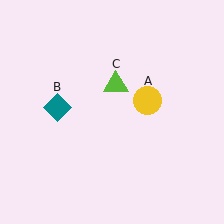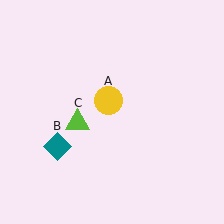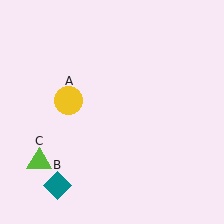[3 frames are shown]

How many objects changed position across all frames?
3 objects changed position: yellow circle (object A), teal diamond (object B), lime triangle (object C).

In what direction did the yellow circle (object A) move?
The yellow circle (object A) moved left.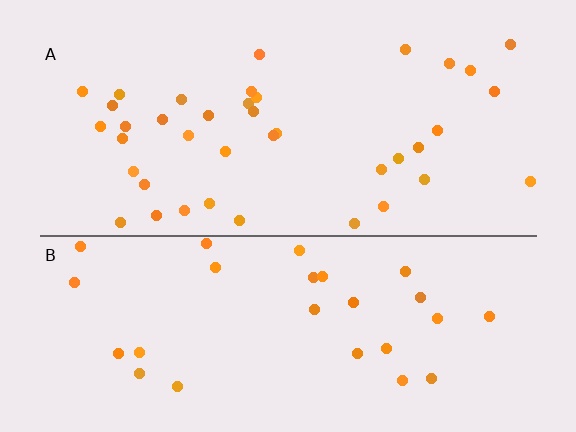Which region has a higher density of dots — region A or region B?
A (the top).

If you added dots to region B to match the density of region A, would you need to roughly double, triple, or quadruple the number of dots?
Approximately double.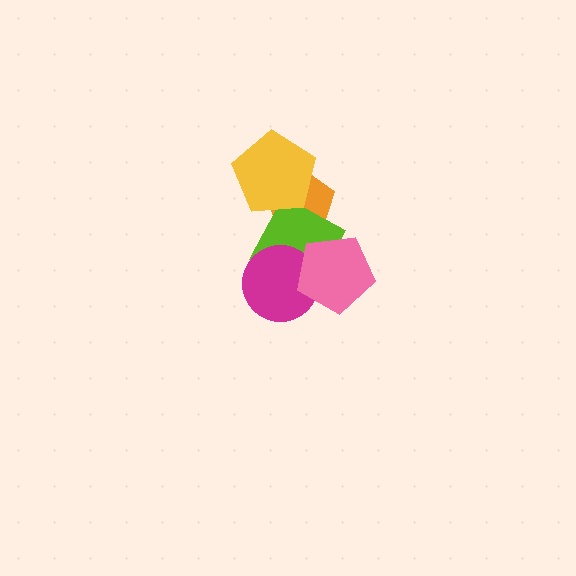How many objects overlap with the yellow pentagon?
1 object overlaps with the yellow pentagon.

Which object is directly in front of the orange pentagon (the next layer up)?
The lime square is directly in front of the orange pentagon.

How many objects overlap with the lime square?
3 objects overlap with the lime square.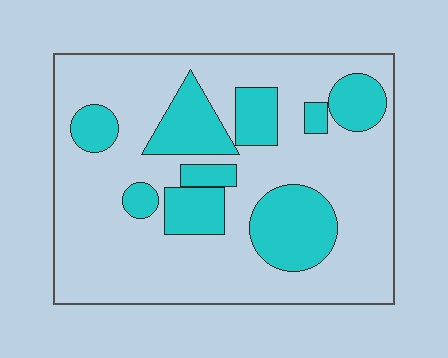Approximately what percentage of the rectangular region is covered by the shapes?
Approximately 25%.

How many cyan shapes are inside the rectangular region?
9.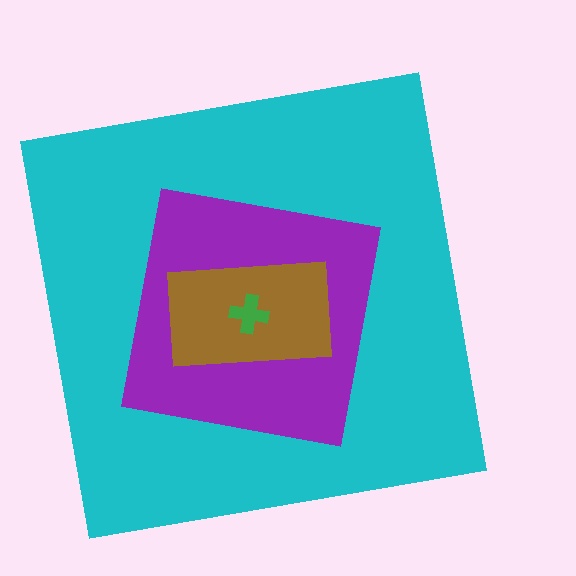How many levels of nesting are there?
4.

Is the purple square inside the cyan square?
Yes.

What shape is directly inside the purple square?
The brown rectangle.